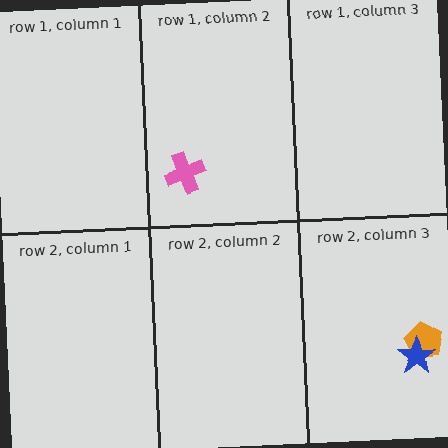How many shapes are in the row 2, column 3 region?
2.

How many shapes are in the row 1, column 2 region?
1.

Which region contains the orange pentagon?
The row 2, column 3 region.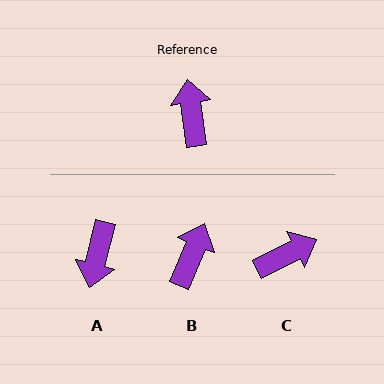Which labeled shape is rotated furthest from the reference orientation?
A, about 158 degrees away.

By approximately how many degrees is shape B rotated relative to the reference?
Approximately 31 degrees clockwise.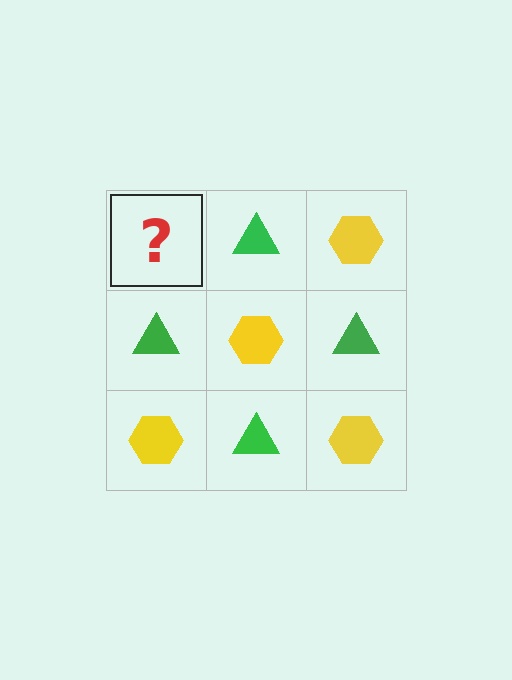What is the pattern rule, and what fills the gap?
The rule is that it alternates yellow hexagon and green triangle in a checkerboard pattern. The gap should be filled with a yellow hexagon.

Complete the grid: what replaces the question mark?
The question mark should be replaced with a yellow hexagon.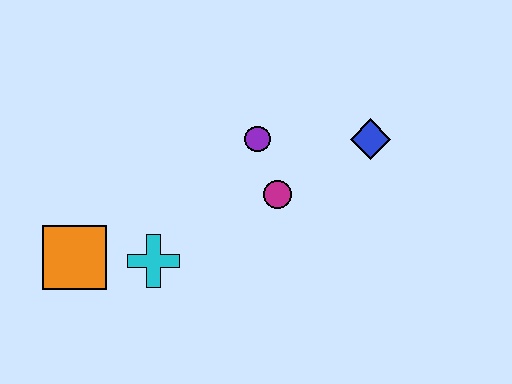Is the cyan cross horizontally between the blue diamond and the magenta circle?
No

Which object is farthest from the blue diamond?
The orange square is farthest from the blue diamond.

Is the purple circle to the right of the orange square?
Yes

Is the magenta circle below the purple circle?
Yes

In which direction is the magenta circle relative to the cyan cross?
The magenta circle is to the right of the cyan cross.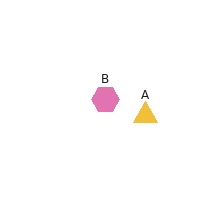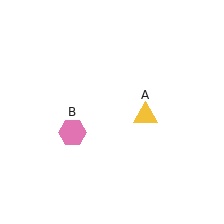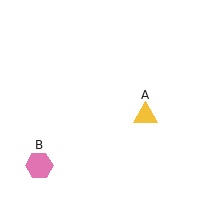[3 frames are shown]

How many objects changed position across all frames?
1 object changed position: pink hexagon (object B).